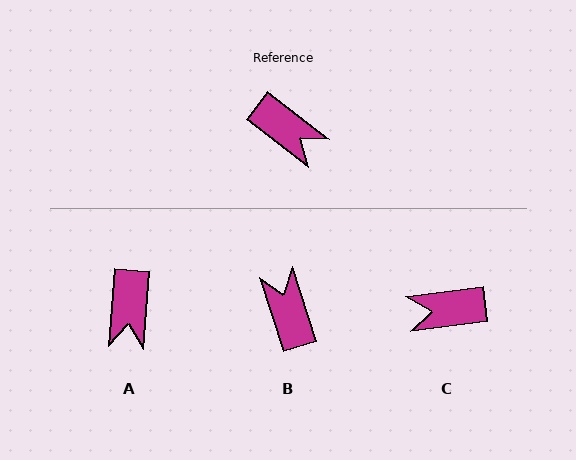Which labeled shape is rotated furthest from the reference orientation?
B, about 145 degrees away.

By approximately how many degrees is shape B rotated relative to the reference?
Approximately 145 degrees counter-clockwise.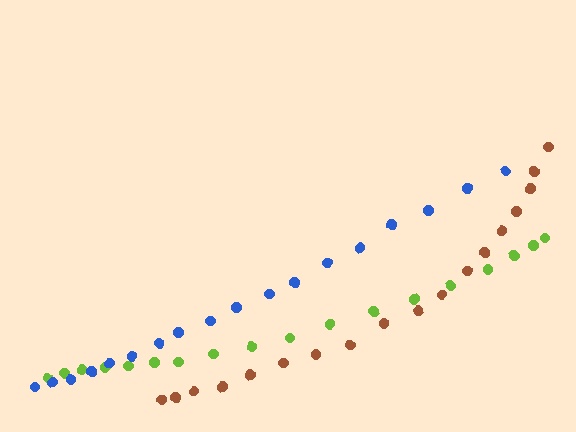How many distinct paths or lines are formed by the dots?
There are 3 distinct paths.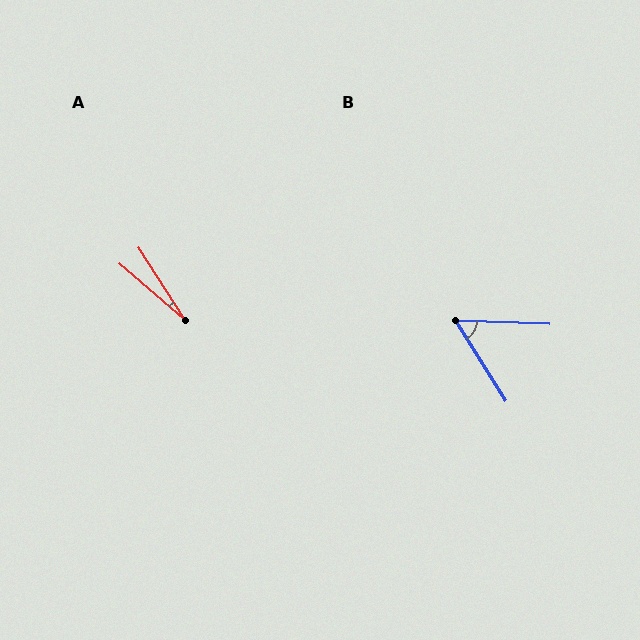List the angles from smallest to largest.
A (17°), B (56°).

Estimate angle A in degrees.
Approximately 17 degrees.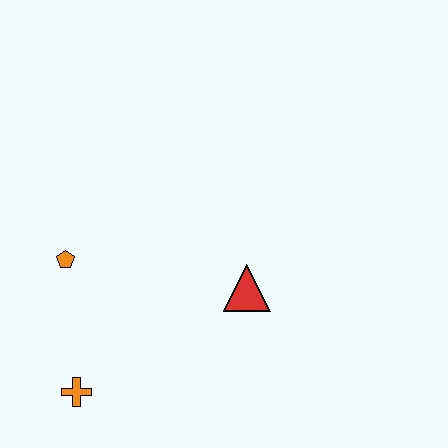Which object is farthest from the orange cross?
The red triangle is farthest from the orange cross.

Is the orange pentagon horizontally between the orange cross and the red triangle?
No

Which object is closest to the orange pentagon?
The orange cross is closest to the orange pentagon.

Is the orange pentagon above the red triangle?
Yes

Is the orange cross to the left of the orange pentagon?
No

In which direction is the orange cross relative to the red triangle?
The orange cross is to the left of the red triangle.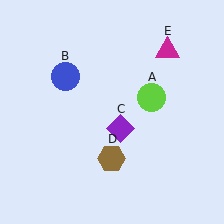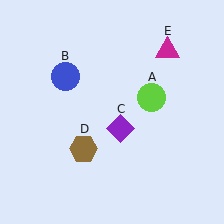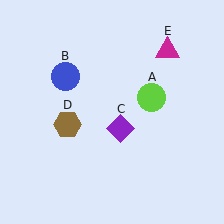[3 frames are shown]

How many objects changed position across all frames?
1 object changed position: brown hexagon (object D).